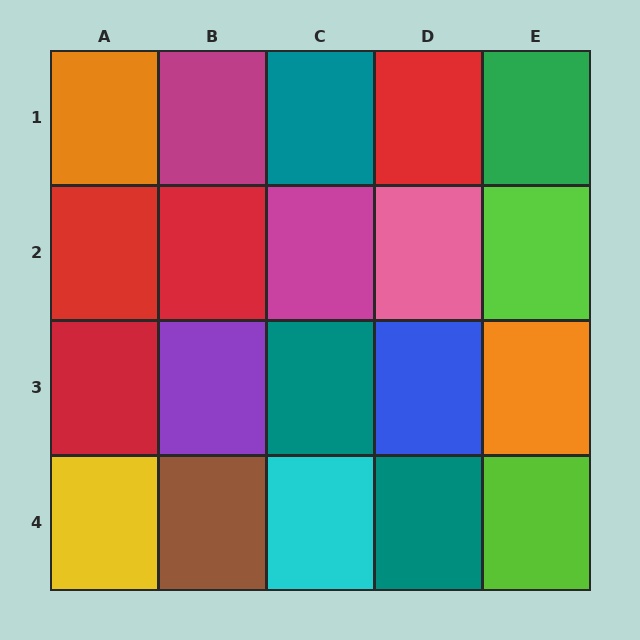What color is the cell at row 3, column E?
Orange.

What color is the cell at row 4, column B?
Brown.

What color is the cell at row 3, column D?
Blue.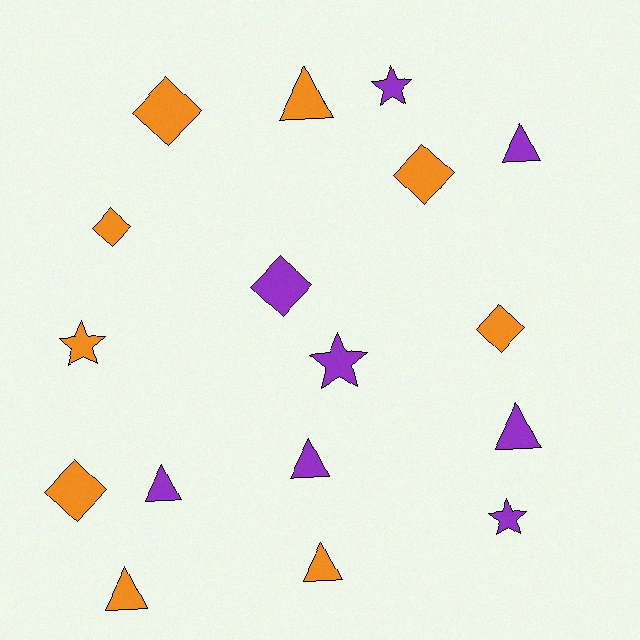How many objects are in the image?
There are 17 objects.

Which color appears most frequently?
Orange, with 9 objects.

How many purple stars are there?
There are 3 purple stars.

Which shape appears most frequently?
Triangle, with 7 objects.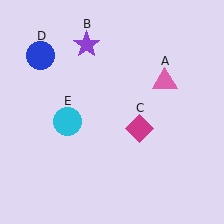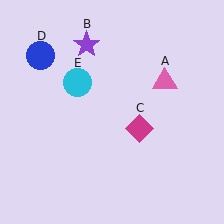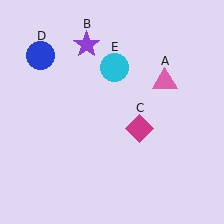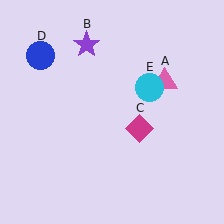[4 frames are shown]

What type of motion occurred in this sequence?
The cyan circle (object E) rotated clockwise around the center of the scene.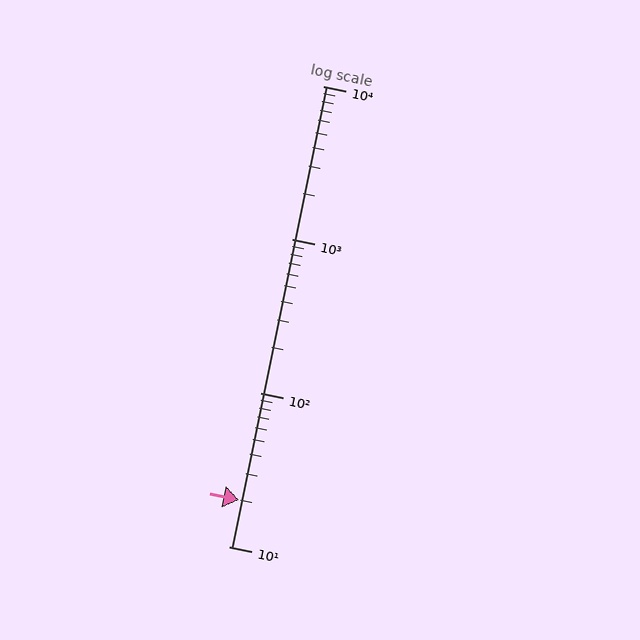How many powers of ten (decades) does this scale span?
The scale spans 3 decades, from 10 to 10000.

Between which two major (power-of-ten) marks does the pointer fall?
The pointer is between 10 and 100.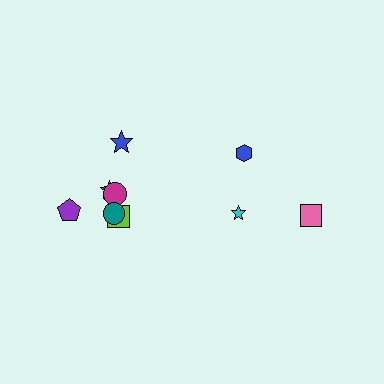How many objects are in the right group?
There are 3 objects.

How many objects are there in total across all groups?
There are 9 objects.